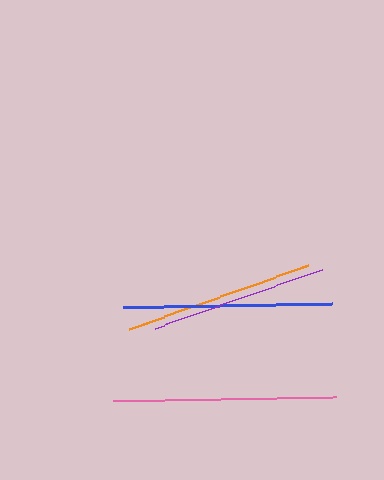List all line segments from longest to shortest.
From longest to shortest: pink, blue, orange, purple.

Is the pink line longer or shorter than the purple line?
The pink line is longer than the purple line.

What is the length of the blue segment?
The blue segment is approximately 209 pixels long.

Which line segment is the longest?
The pink line is the longest at approximately 223 pixels.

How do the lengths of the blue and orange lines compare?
The blue and orange lines are approximately the same length.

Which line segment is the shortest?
The purple line is the shortest at approximately 177 pixels.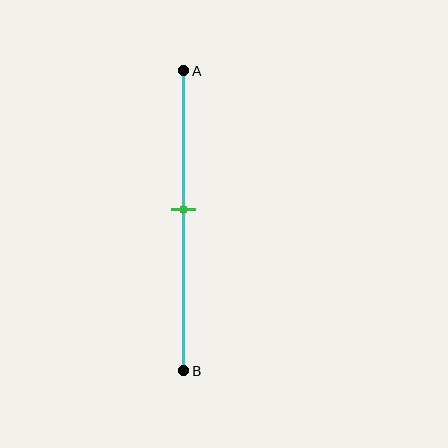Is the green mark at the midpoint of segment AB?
No, the mark is at about 45% from A, not at the 50% midpoint.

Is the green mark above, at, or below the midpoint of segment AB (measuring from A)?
The green mark is above the midpoint of segment AB.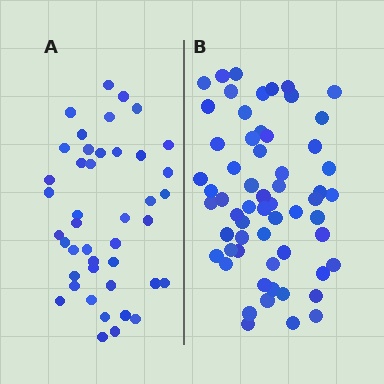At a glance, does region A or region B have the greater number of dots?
Region B (the right region) has more dots.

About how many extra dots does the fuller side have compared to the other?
Region B has approximately 15 more dots than region A.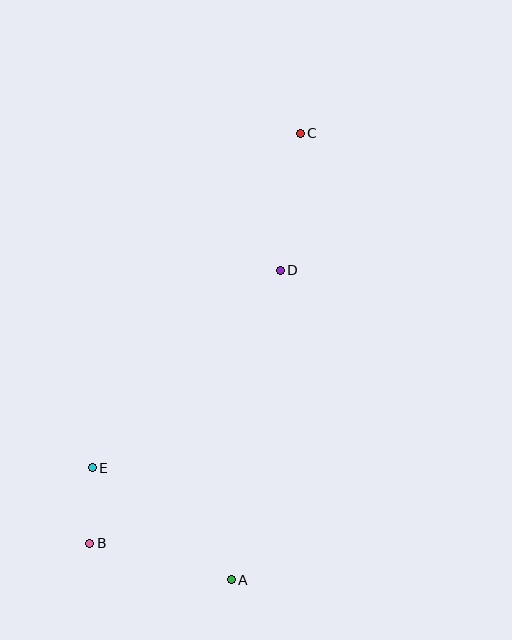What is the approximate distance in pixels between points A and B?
The distance between A and B is approximately 146 pixels.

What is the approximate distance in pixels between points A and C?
The distance between A and C is approximately 452 pixels.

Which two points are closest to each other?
Points B and E are closest to each other.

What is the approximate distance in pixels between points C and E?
The distance between C and E is approximately 394 pixels.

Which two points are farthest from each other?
Points B and C are farthest from each other.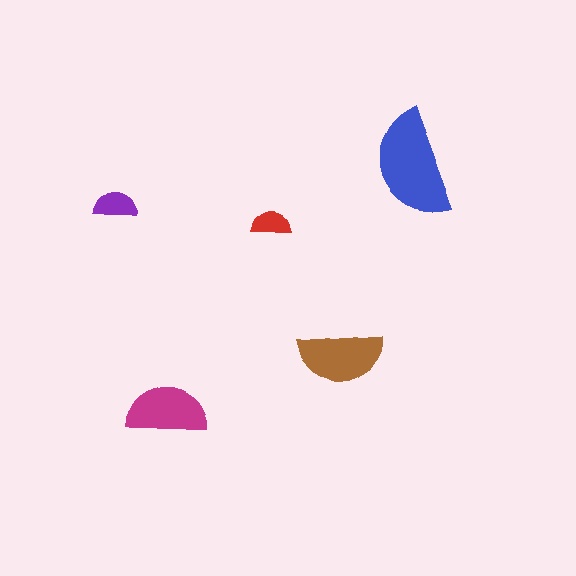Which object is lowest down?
The magenta semicircle is bottommost.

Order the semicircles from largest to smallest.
the blue one, the brown one, the magenta one, the purple one, the red one.